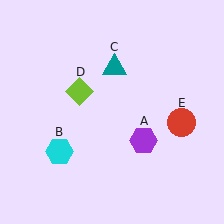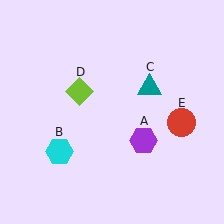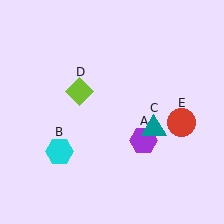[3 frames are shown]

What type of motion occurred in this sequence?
The teal triangle (object C) rotated clockwise around the center of the scene.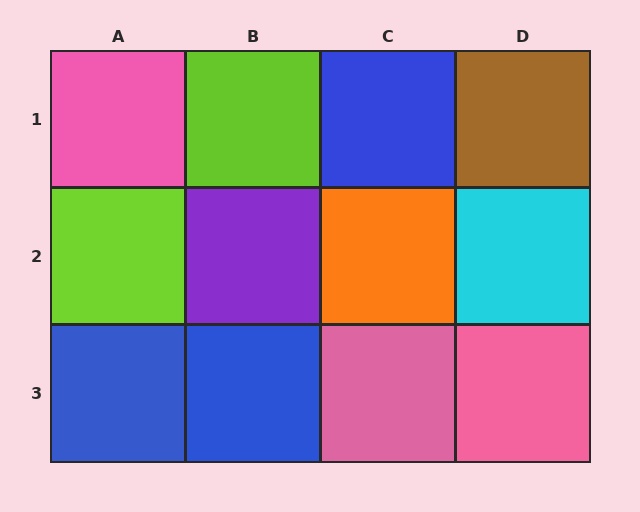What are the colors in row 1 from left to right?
Pink, lime, blue, brown.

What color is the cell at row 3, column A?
Blue.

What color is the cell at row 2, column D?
Cyan.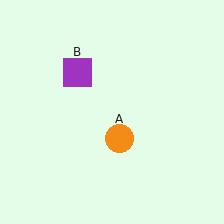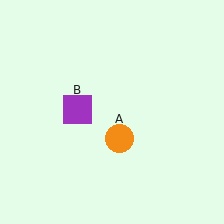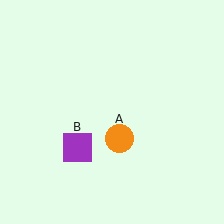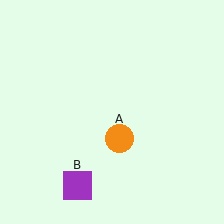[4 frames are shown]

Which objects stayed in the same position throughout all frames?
Orange circle (object A) remained stationary.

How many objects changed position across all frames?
1 object changed position: purple square (object B).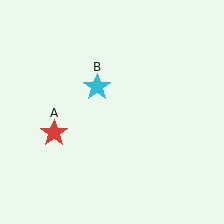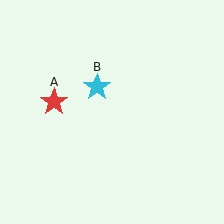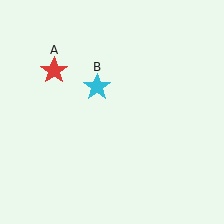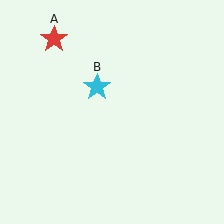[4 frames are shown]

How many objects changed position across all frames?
1 object changed position: red star (object A).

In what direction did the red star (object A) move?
The red star (object A) moved up.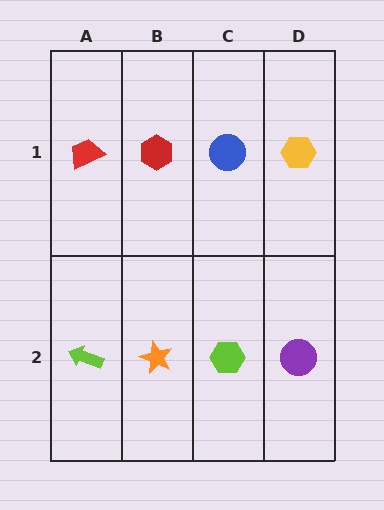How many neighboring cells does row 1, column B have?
3.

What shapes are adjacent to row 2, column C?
A blue circle (row 1, column C), an orange star (row 2, column B), a purple circle (row 2, column D).